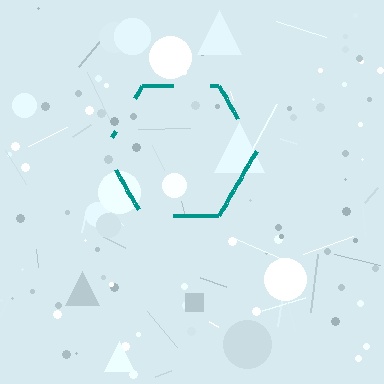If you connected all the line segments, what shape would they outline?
They would outline a hexagon.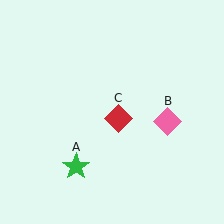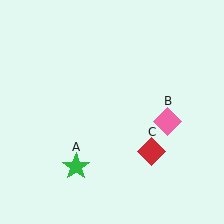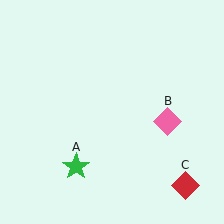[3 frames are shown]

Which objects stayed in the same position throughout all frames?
Green star (object A) and pink diamond (object B) remained stationary.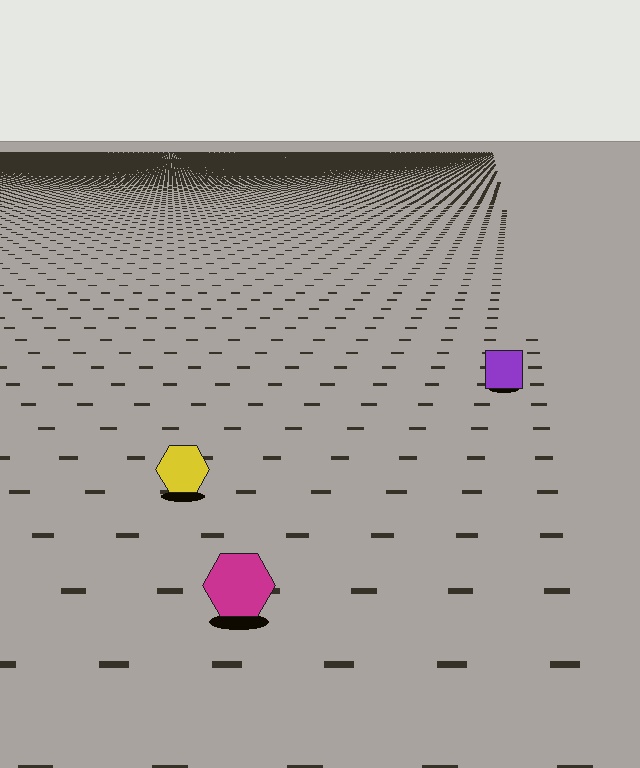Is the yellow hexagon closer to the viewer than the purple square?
Yes. The yellow hexagon is closer — you can tell from the texture gradient: the ground texture is coarser near it.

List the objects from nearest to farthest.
From nearest to farthest: the magenta hexagon, the yellow hexagon, the purple square.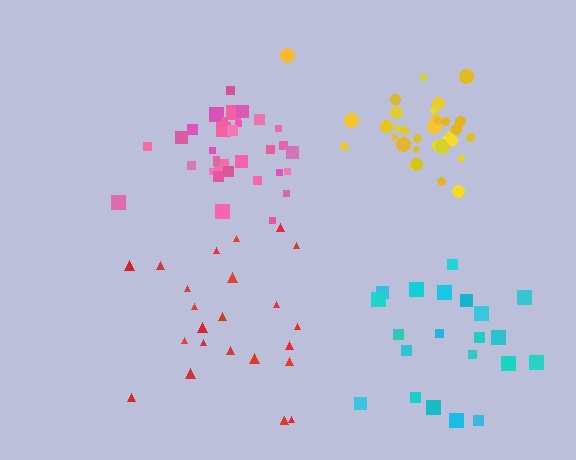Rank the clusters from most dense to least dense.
pink, yellow, red, cyan.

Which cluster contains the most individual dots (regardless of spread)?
Pink (33).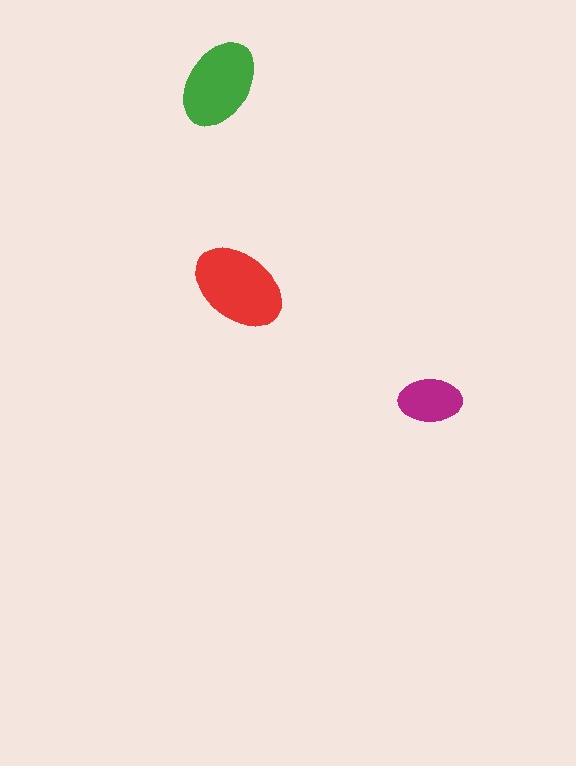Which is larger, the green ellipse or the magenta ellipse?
The green one.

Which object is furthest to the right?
The magenta ellipse is rightmost.